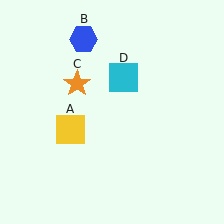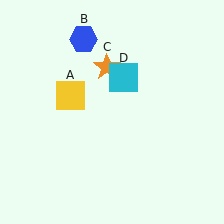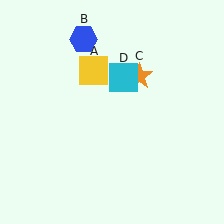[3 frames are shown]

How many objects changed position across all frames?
2 objects changed position: yellow square (object A), orange star (object C).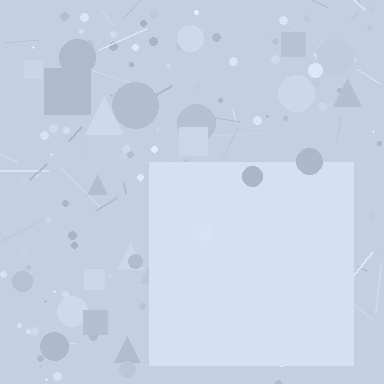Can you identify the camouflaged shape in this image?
The camouflaged shape is a square.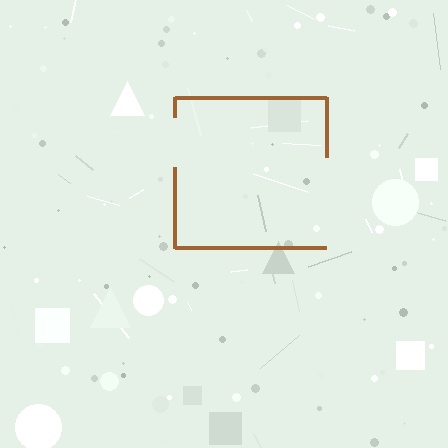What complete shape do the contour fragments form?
The contour fragments form a square.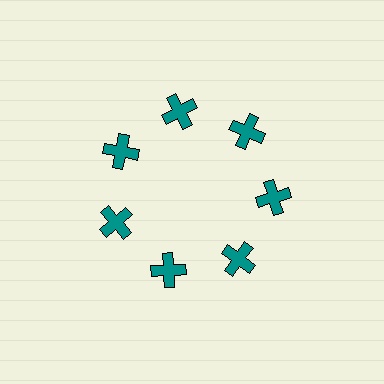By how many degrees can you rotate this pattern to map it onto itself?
The pattern maps onto itself every 51 degrees of rotation.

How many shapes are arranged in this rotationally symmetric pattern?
There are 7 shapes, arranged in 7 groups of 1.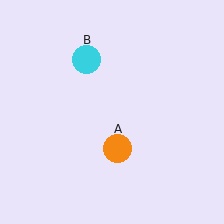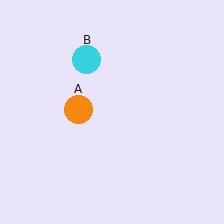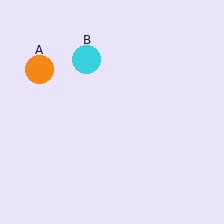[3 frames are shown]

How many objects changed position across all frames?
1 object changed position: orange circle (object A).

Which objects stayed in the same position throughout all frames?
Cyan circle (object B) remained stationary.